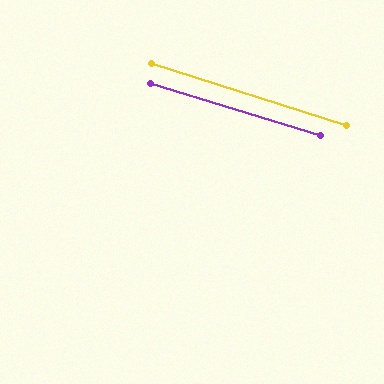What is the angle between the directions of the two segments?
Approximately 0 degrees.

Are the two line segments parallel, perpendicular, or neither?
Parallel — their directions differ by only 0.3°.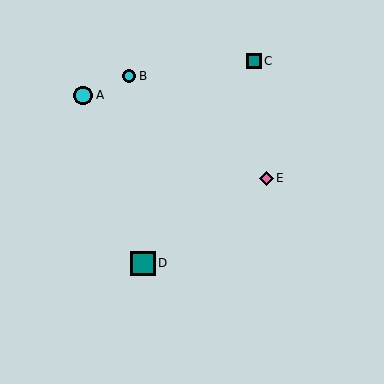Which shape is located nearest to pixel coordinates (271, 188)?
The pink diamond (labeled E) at (266, 178) is nearest to that location.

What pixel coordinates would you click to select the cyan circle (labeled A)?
Click at (83, 95) to select the cyan circle A.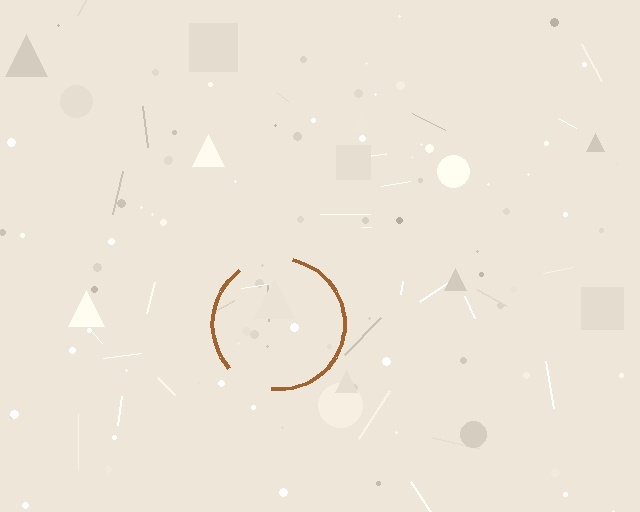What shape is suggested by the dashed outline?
The dashed outline suggests a circle.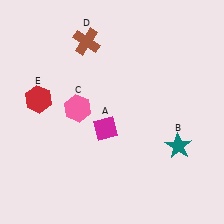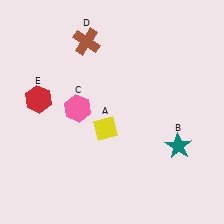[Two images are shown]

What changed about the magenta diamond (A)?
In Image 1, A is magenta. In Image 2, it changed to yellow.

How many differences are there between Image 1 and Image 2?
There is 1 difference between the two images.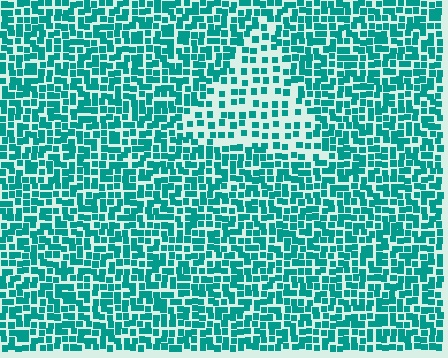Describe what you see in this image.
The image contains small teal elements arranged at two different densities. A triangle-shaped region is visible where the elements are less densely packed than the surrounding area.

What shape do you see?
I see a triangle.